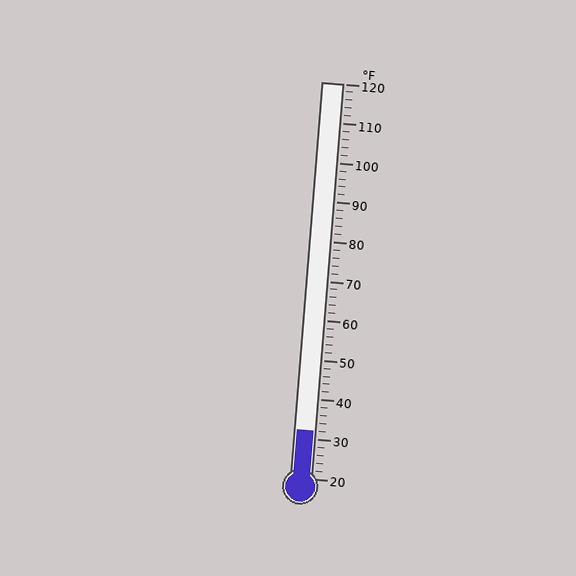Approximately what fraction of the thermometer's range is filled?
The thermometer is filled to approximately 10% of its range.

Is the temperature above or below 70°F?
The temperature is below 70°F.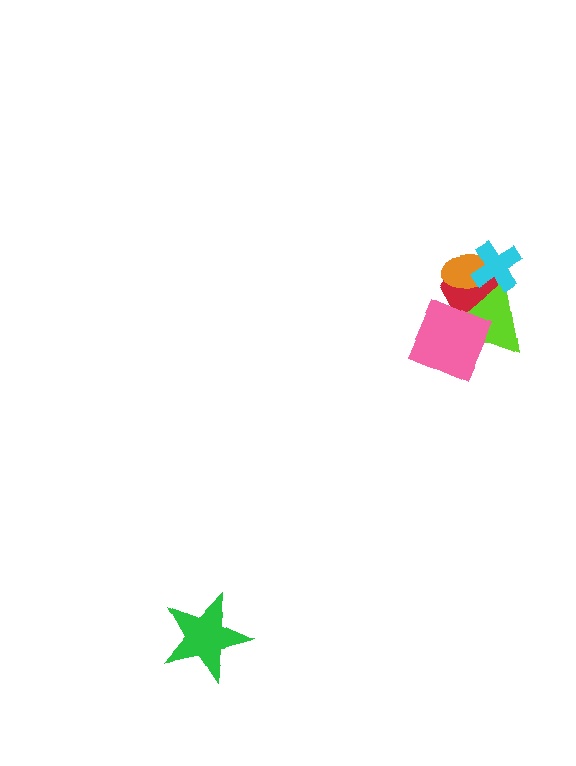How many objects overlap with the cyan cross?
3 objects overlap with the cyan cross.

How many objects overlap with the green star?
0 objects overlap with the green star.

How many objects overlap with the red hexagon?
4 objects overlap with the red hexagon.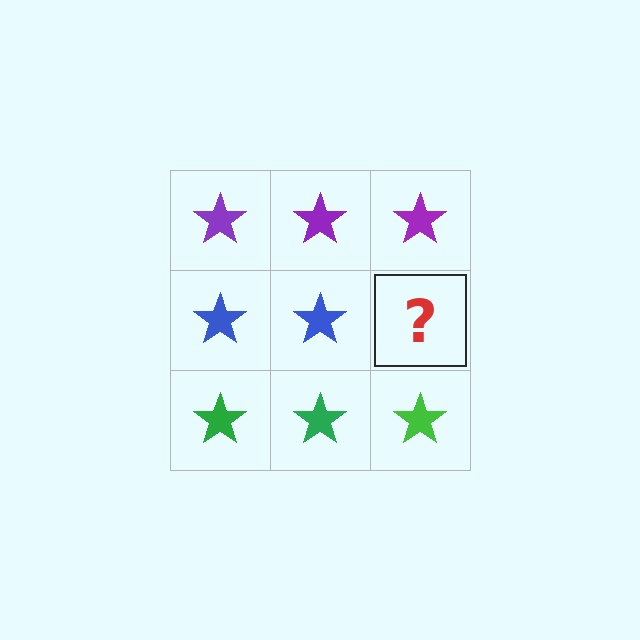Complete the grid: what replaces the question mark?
The question mark should be replaced with a blue star.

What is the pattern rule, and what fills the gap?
The rule is that each row has a consistent color. The gap should be filled with a blue star.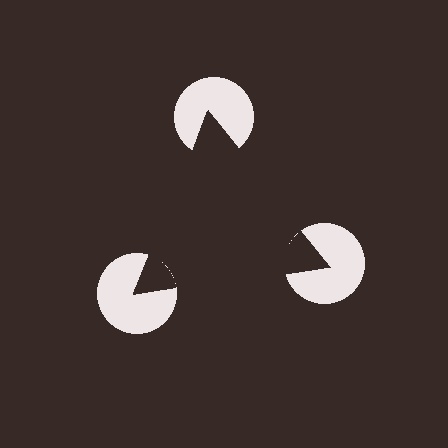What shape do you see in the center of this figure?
An illusory triangle — its edges are inferred from the aligned wedge cuts in the pac-man discs, not physically drawn.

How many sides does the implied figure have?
3 sides.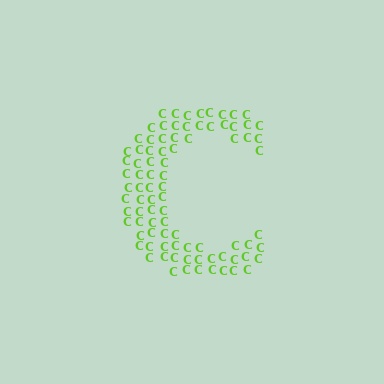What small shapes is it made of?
It is made of small letter C's.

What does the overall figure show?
The overall figure shows the letter C.